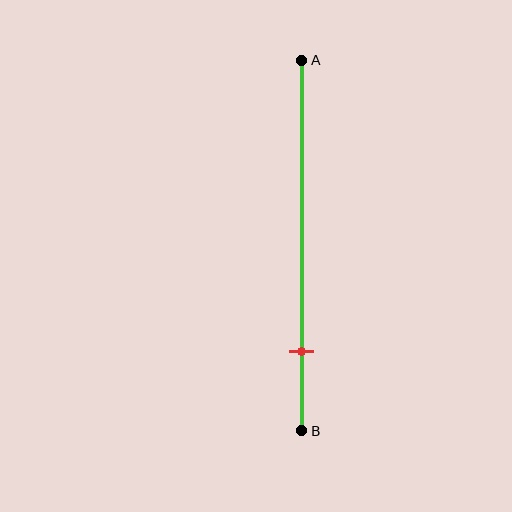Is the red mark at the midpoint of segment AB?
No, the mark is at about 80% from A, not at the 50% midpoint.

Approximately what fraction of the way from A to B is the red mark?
The red mark is approximately 80% of the way from A to B.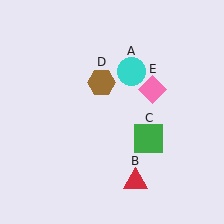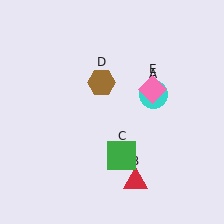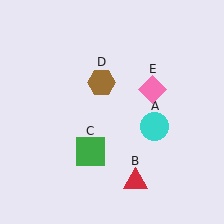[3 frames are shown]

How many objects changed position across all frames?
2 objects changed position: cyan circle (object A), green square (object C).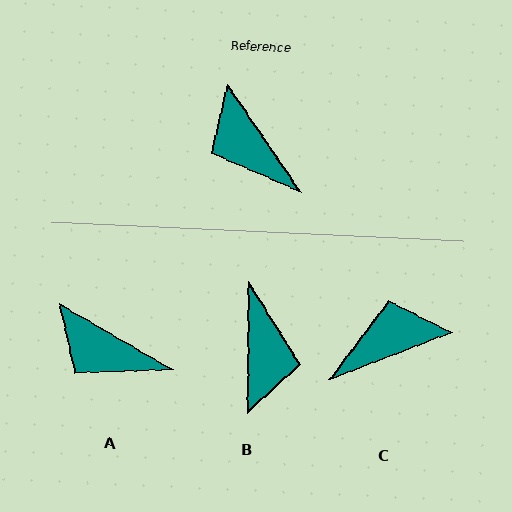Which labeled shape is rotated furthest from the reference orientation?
B, about 145 degrees away.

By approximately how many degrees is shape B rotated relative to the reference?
Approximately 145 degrees counter-clockwise.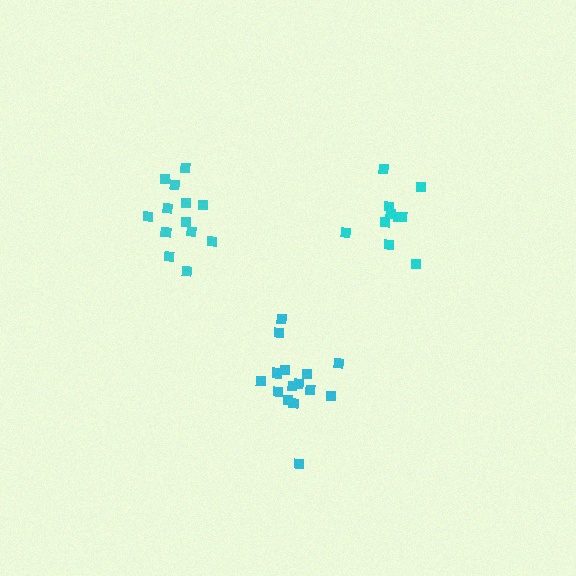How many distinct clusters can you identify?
There are 3 distinct clusters.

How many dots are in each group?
Group 1: 10 dots, Group 2: 13 dots, Group 3: 16 dots (39 total).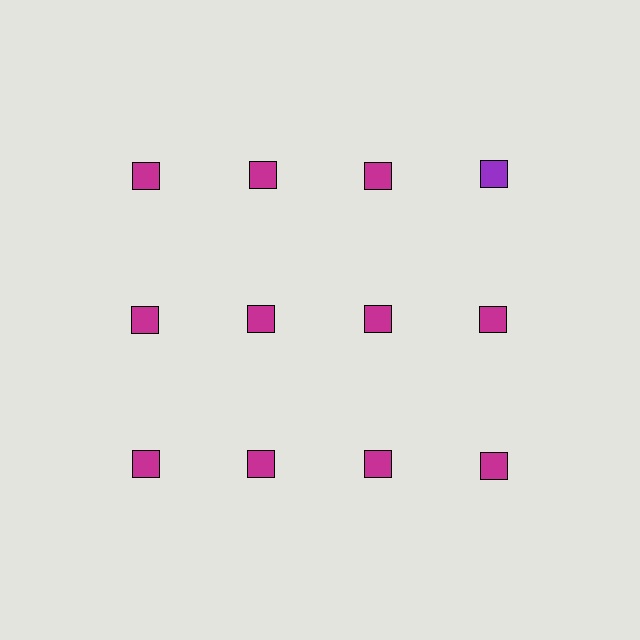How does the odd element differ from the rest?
It has a different color: purple instead of magenta.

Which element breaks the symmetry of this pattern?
The purple square in the top row, second from right column breaks the symmetry. All other shapes are magenta squares.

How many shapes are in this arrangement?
There are 12 shapes arranged in a grid pattern.